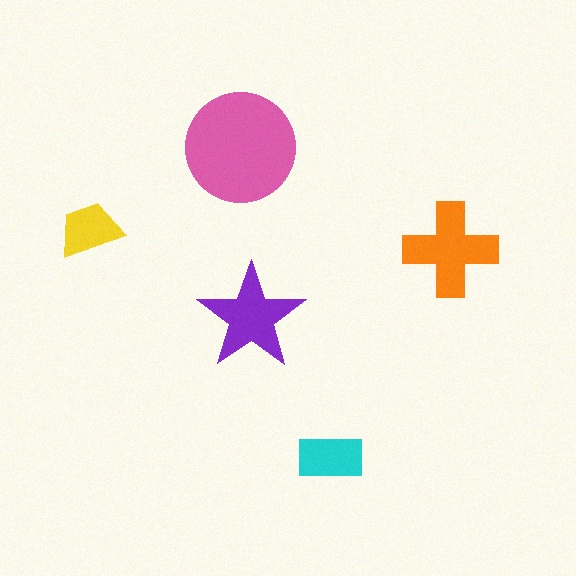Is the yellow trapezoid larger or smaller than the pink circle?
Smaller.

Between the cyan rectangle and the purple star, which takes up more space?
The purple star.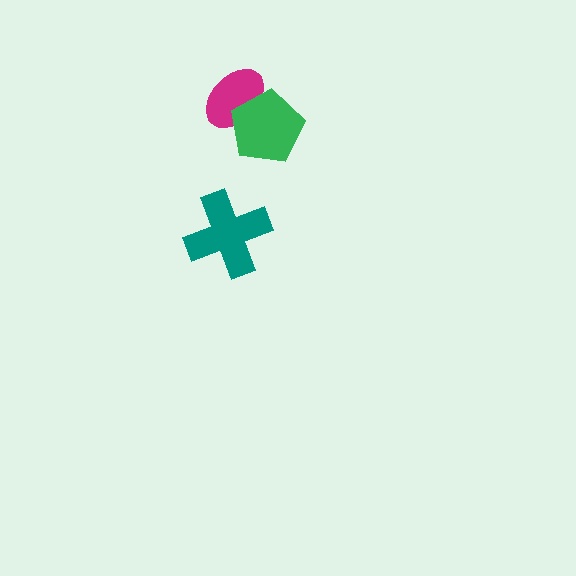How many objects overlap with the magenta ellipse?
1 object overlaps with the magenta ellipse.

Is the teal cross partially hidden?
No, no other shape covers it.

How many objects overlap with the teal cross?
0 objects overlap with the teal cross.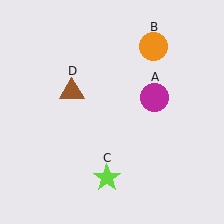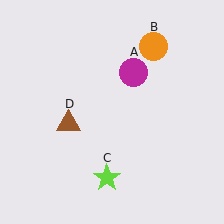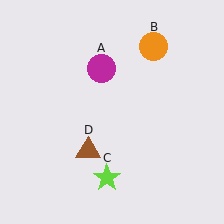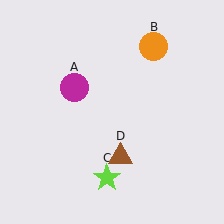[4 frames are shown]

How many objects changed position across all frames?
2 objects changed position: magenta circle (object A), brown triangle (object D).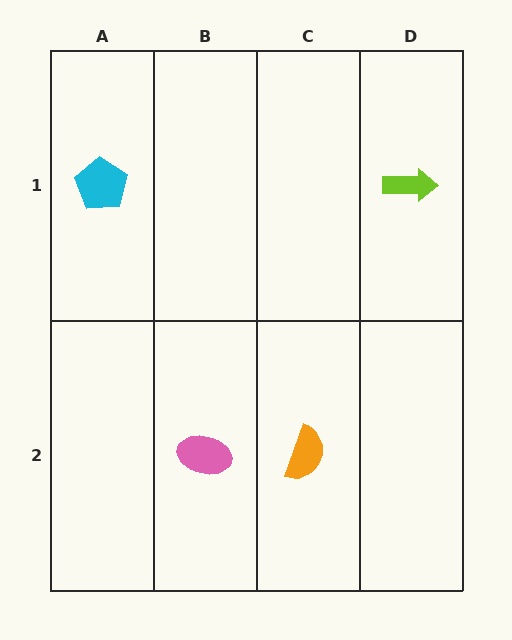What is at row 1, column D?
A lime arrow.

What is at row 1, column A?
A cyan pentagon.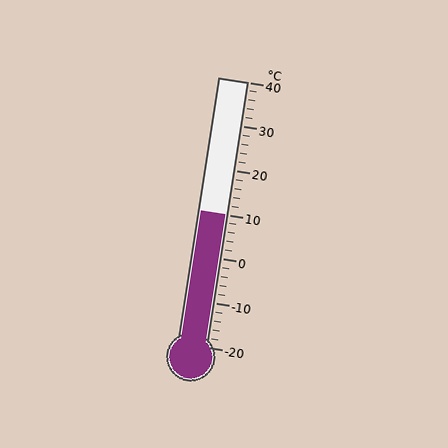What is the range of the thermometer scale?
The thermometer scale ranges from -20°C to 40°C.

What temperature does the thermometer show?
The thermometer shows approximately 10°C.